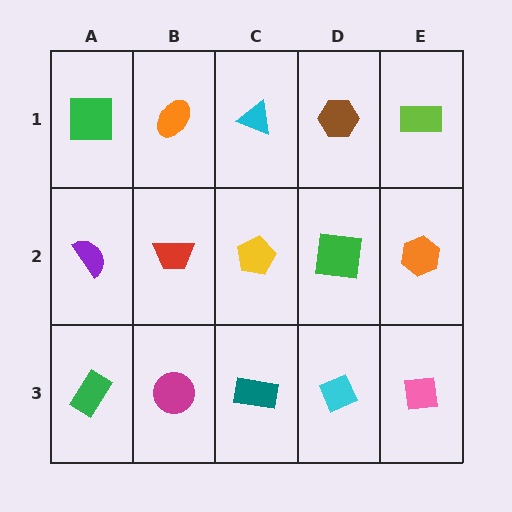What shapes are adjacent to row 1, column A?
A purple semicircle (row 2, column A), an orange ellipse (row 1, column B).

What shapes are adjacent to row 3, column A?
A purple semicircle (row 2, column A), a magenta circle (row 3, column B).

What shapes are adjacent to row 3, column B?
A red trapezoid (row 2, column B), a green rectangle (row 3, column A), a teal rectangle (row 3, column C).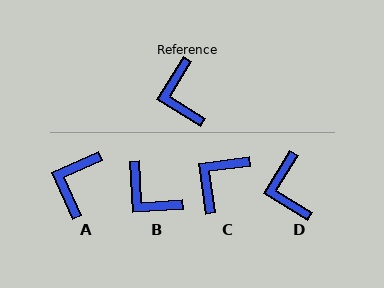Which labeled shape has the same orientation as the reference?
D.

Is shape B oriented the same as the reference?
No, it is off by about 34 degrees.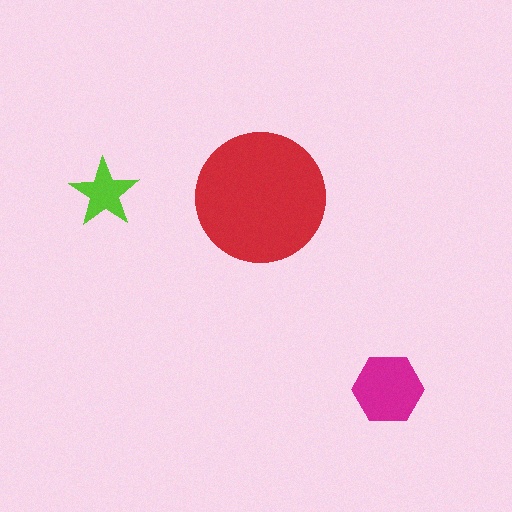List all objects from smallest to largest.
The lime star, the magenta hexagon, the red circle.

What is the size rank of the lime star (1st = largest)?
3rd.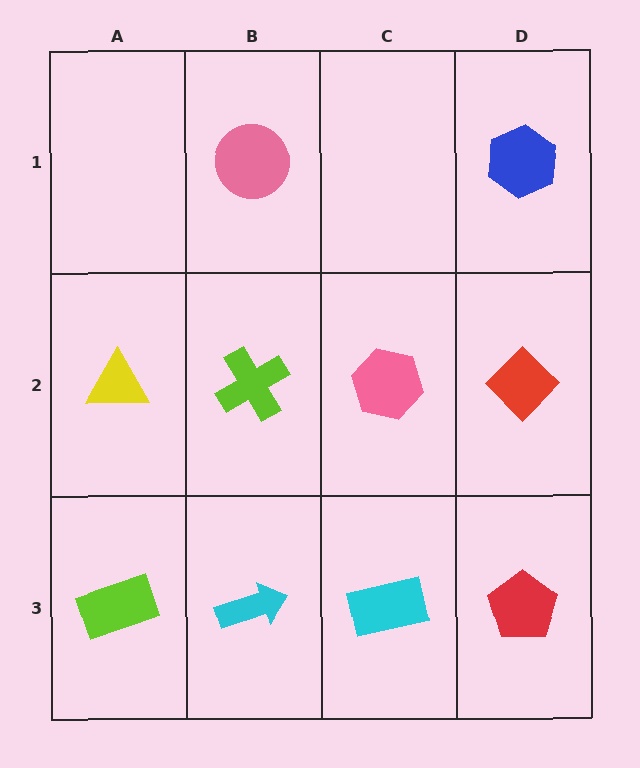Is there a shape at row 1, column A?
No, that cell is empty.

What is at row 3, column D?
A red pentagon.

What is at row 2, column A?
A yellow triangle.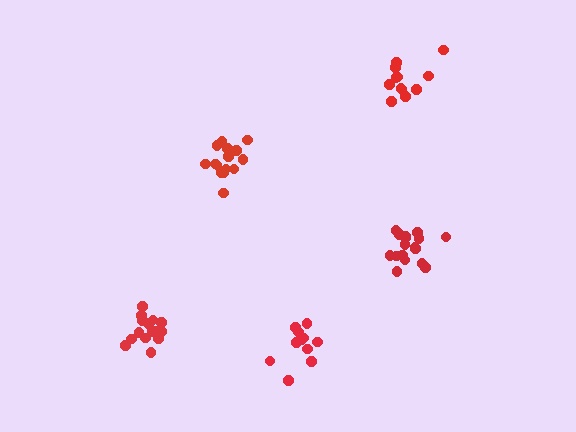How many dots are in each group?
Group 1: 17 dots, Group 2: 12 dots, Group 3: 11 dots, Group 4: 15 dots, Group 5: 16 dots (71 total).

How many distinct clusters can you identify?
There are 5 distinct clusters.